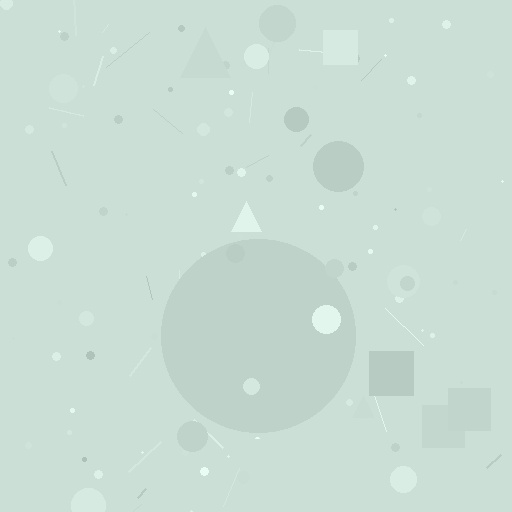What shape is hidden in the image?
A circle is hidden in the image.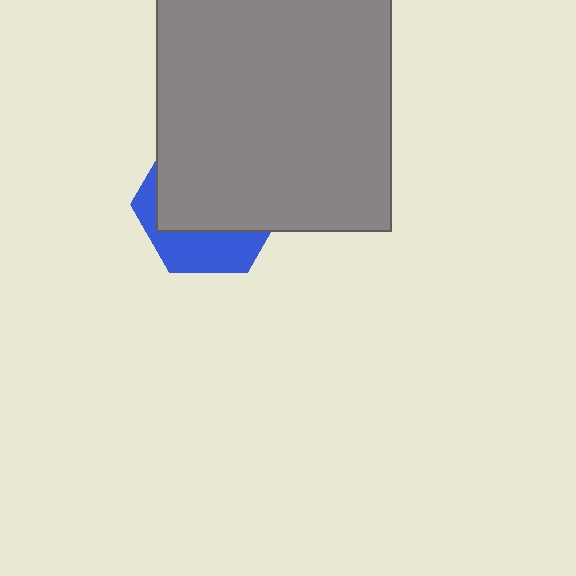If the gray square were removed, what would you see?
You would see the complete blue hexagon.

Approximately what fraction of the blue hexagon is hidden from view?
Roughly 67% of the blue hexagon is hidden behind the gray square.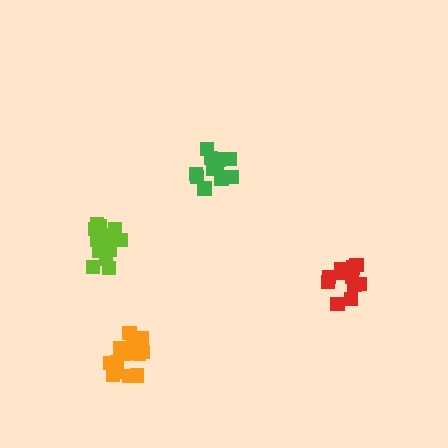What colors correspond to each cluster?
The clusters are colored: orange, green, red, lime.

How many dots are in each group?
Group 1: 16 dots, Group 2: 13 dots, Group 3: 13 dots, Group 4: 16 dots (58 total).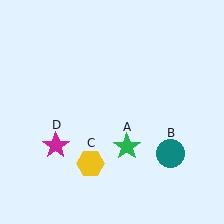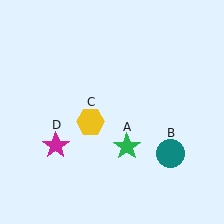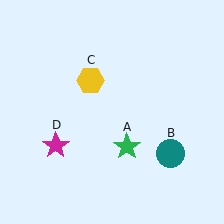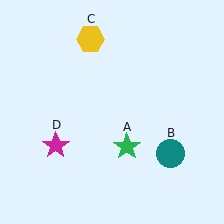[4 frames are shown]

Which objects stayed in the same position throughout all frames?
Green star (object A) and teal circle (object B) and magenta star (object D) remained stationary.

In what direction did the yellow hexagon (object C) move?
The yellow hexagon (object C) moved up.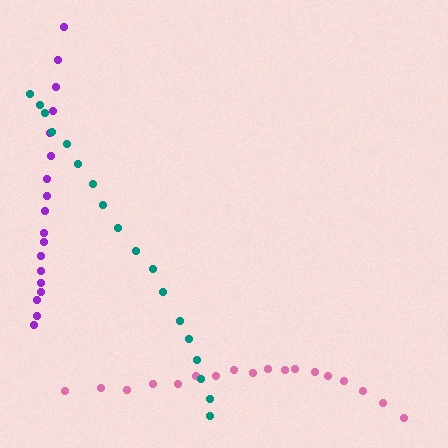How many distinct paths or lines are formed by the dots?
There are 3 distinct paths.